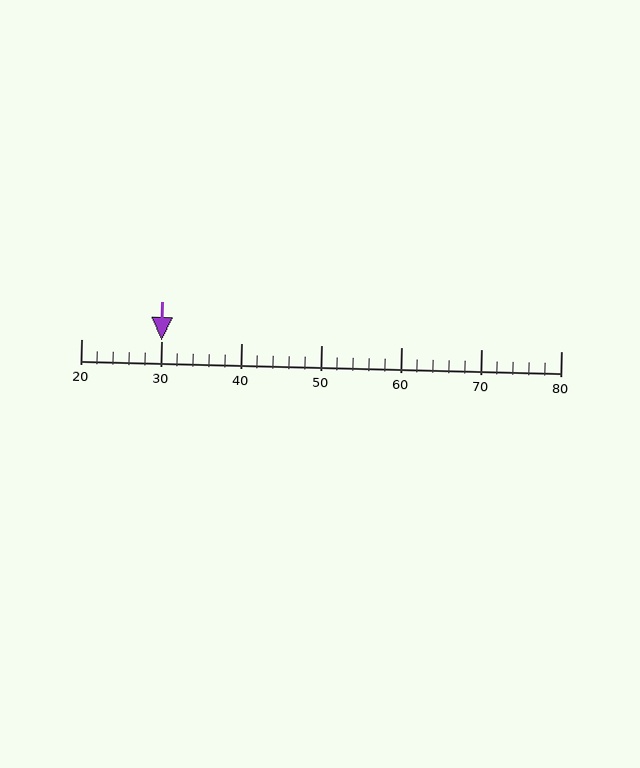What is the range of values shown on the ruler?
The ruler shows values from 20 to 80.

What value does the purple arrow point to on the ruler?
The purple arrow points to approximately 30.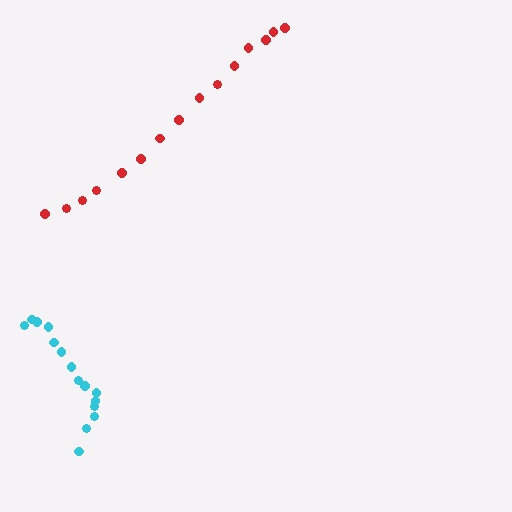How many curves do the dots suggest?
There are 2 distinct paths.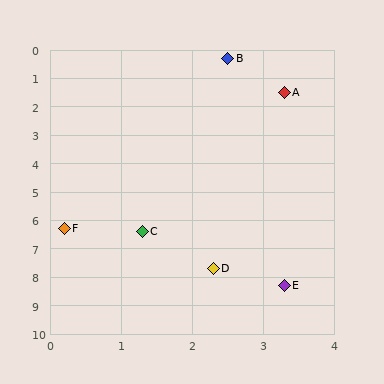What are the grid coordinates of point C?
Point C is at approximately (1.3, 6.4).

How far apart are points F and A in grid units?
Points F and A are about 5.7 grid units apart.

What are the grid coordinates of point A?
Point A is at approximately (3.3, 1.5).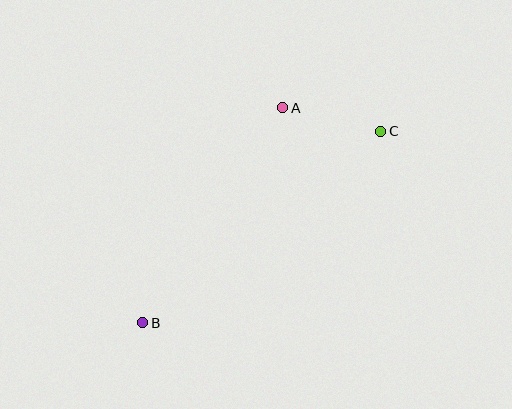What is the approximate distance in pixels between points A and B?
The distance between A and B is approximately 257 pixels.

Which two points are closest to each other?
Points A and C are closest to each other.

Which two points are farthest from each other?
Points B and C are farthest from each other.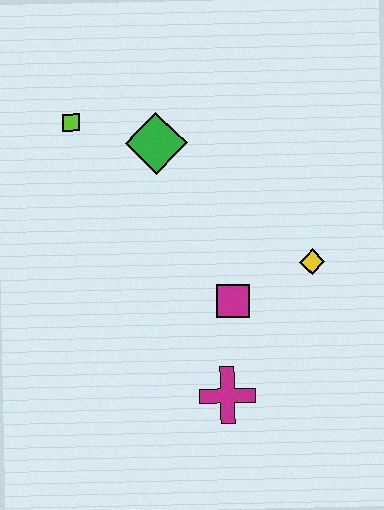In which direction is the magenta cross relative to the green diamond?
The magenta cross is below the green diamond.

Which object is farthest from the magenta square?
The lime square is farthest from the magenta square.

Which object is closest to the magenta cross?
The magenta square is closest to the magenta cross.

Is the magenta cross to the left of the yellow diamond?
Yes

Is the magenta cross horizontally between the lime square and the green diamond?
No